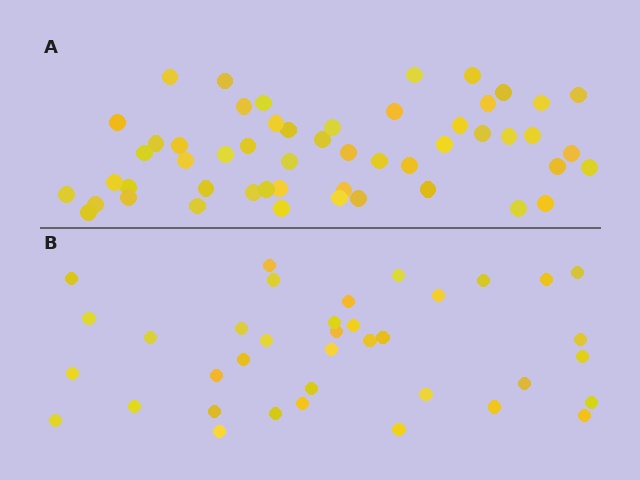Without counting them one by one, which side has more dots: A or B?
Region A (the top region) has more dots.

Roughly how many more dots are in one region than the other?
Region A has approximately 15 more dots than region B.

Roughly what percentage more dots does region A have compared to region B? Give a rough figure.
About 40% more.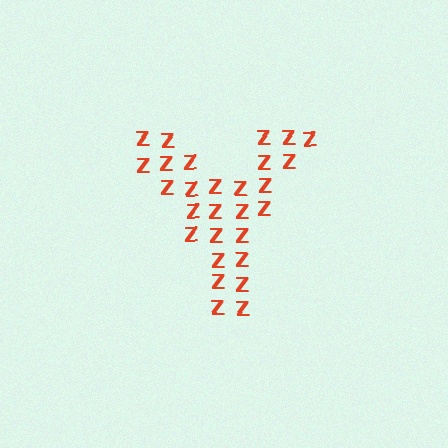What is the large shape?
The large shape is the letter Y.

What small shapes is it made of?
It is made of small letter Z's.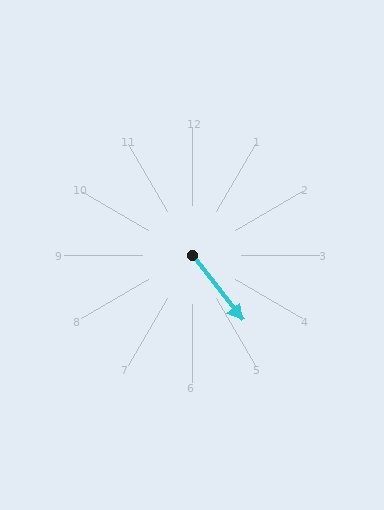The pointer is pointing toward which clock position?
Roughly 5 o'clock.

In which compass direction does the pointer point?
Southeast.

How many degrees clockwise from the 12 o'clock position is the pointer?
Approximately 142 degrees.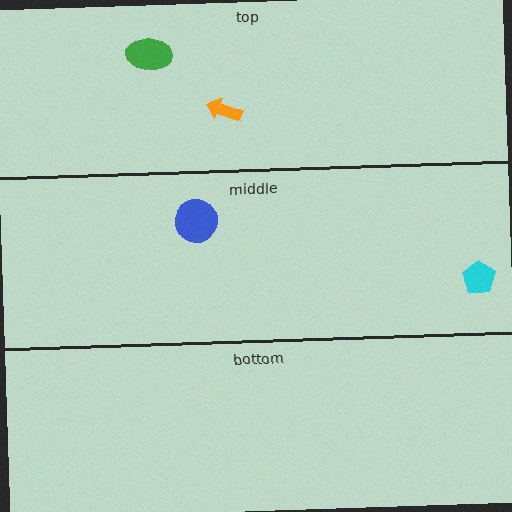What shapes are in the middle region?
The cyan pentagon, the blue circle.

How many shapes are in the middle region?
2.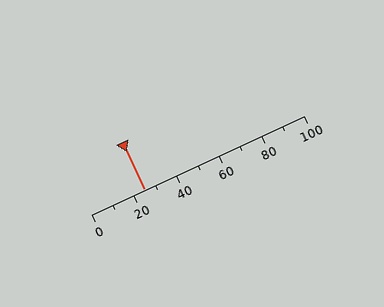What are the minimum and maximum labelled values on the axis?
The axis runs from 0 to 100.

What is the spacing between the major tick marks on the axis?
The major ticks are spaced 20 apart.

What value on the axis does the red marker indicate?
The marker indicates approximately 25.